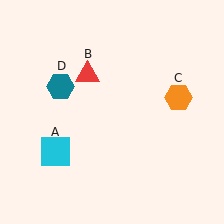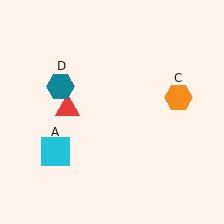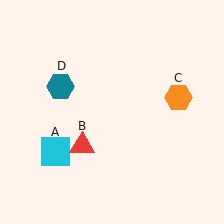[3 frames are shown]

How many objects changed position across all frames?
1 object changed position: red triangle (object B).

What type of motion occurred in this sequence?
The red triangle (object B) rotated counterclockwise around the center of the scene.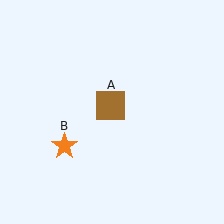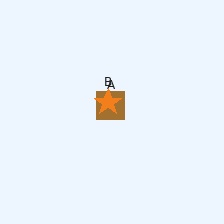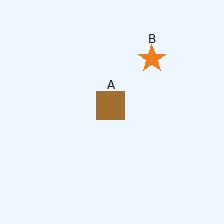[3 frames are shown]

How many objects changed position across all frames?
1 object changed position: orange star (object B).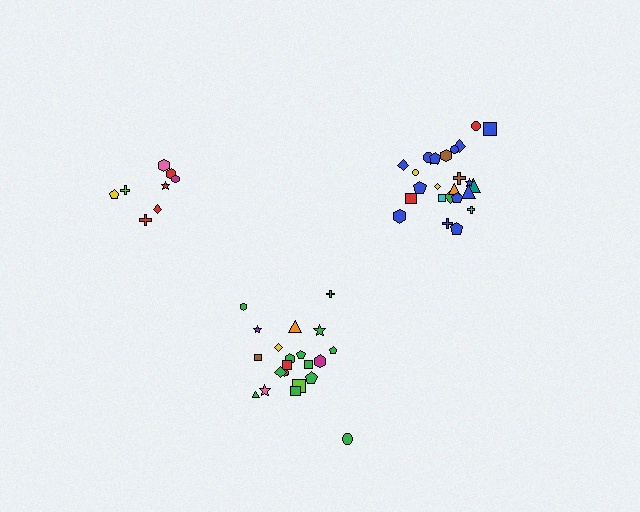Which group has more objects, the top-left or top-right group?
The top-right group.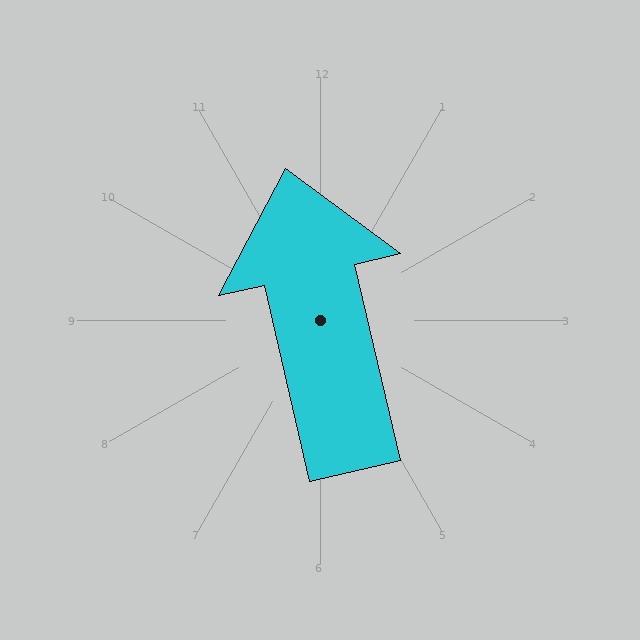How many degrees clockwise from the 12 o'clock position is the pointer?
Approximately 347 degrees.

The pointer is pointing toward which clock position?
Roughly 12 o'clock.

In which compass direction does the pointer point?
North.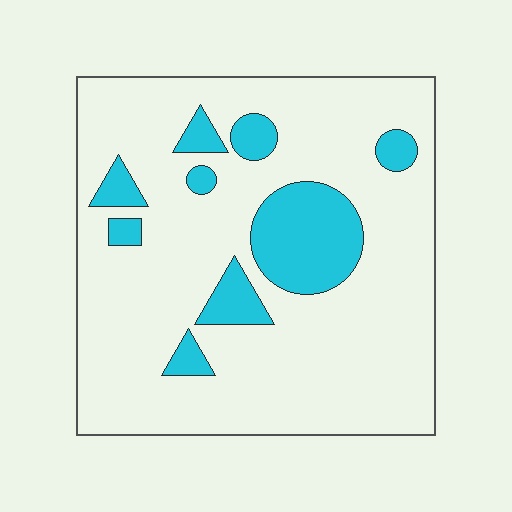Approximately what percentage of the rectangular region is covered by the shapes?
Approximately 15%.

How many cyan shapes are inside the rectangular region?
9.